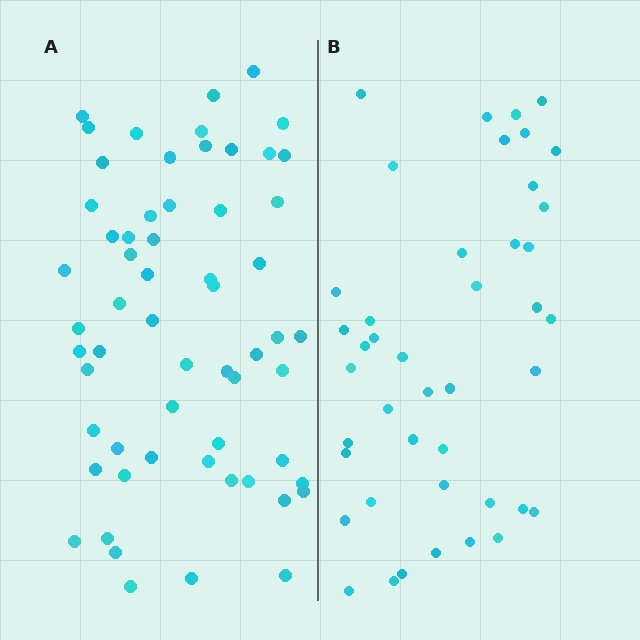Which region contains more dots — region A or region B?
Region A (the left region) has more dots.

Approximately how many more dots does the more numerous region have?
Region A has approximately 15 more dots than region B.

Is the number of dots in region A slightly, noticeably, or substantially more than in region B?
Region A has noticeably more, but not dramatically so. The ratio is roughly 1.4 to 1.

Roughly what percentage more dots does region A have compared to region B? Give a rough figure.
About 40% more.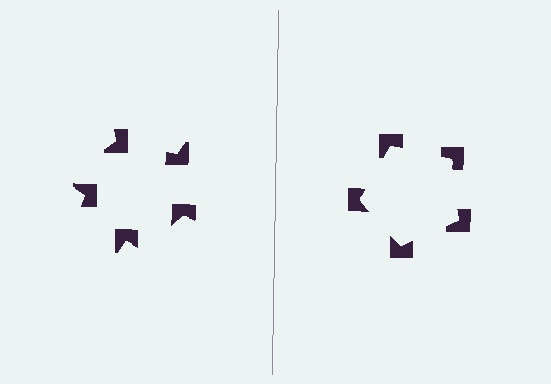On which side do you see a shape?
An illusory pentagon appears on the right side. On the left side the wedge cuts are rotated, so no coherent shape forms.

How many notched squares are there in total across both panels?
10 — 5 on each side.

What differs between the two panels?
The notched squares are positioned identically on both sides; only the wedge orientations differ. On the right they align to a pentagon; on the left they are misaligned.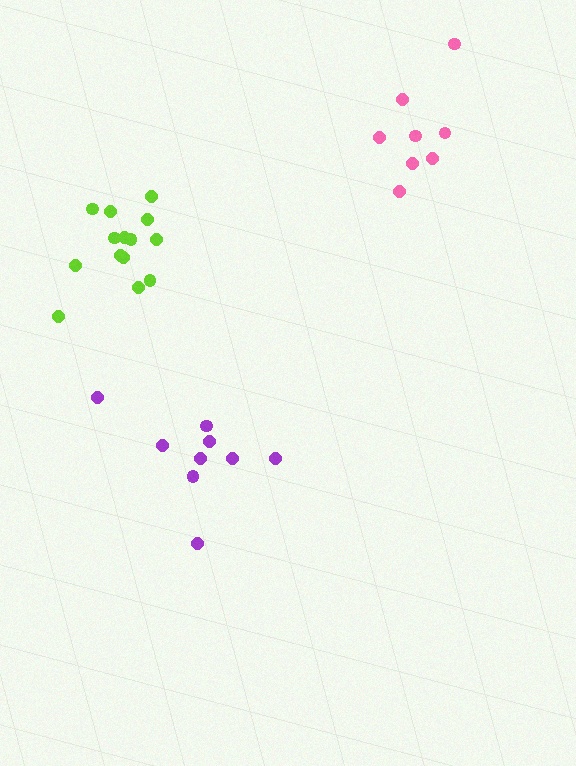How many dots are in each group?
Group 1: 8 dots, Group 2: 9 dots, Group 3: 14 dots (31 total).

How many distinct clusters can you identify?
There are 3 distinct clusters.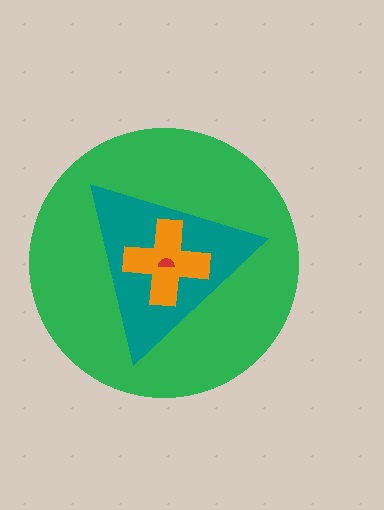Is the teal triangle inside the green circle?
Yes.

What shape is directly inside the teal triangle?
The orange cross.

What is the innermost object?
The red semicircle.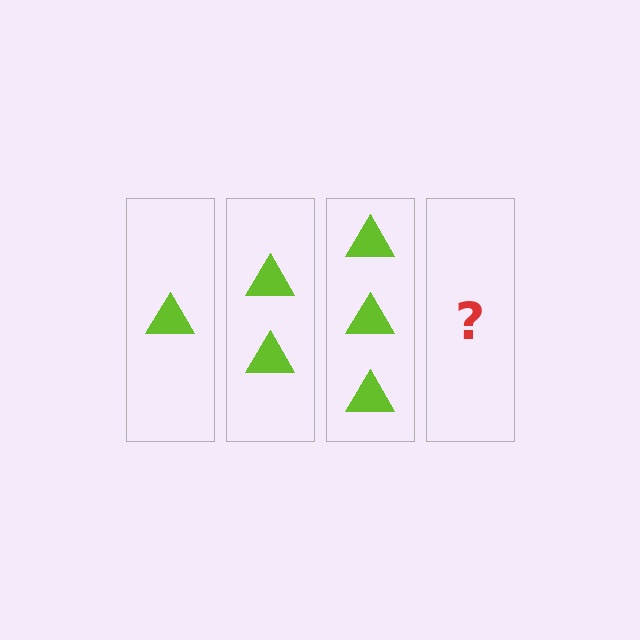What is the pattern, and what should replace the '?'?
The pattern is that each step adds one more triangle. The '?' should be 4 triangles.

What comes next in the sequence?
The next element should be 4 triangles.